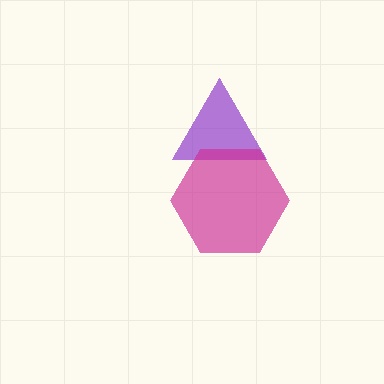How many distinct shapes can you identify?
There are 2 distinct shapes: a purple triangle, a magenta hexagon.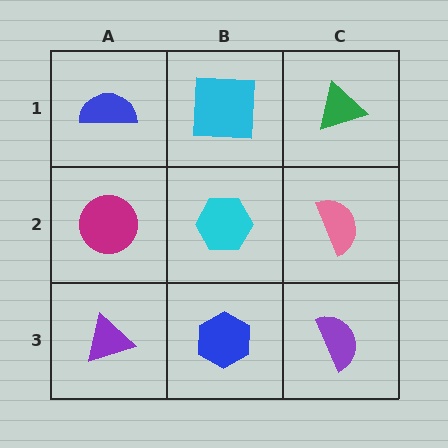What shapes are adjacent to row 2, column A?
A blue semicircle (row 1, column A), a purple triangle (row 3, column A), a cyan hexagon (row 2, column B).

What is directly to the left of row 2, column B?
A magenta circle.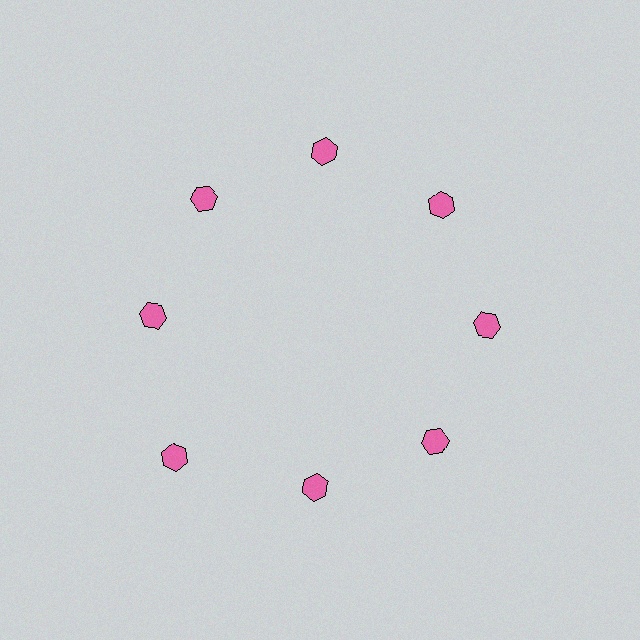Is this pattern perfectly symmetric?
No. The 8 pink hexagons are arranged in a ring, but one element near the 8 o'clock position is pushed outward from the center, breaking the 8-fold rotational symmetry.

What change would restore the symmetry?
The symmetry would be restored by moving it inward, back onto the ring so that all 8 hexagons sit at equal angles and equal distance from the center.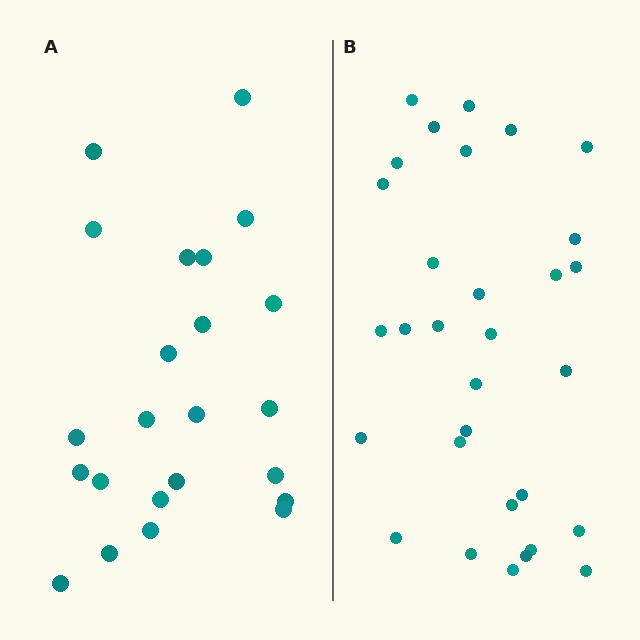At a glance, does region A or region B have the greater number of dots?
Region B (the right region) has more dots.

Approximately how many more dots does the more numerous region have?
Region B has roughly 8 or so more dots than region A.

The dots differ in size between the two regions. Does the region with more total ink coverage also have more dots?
No. Region A has more total ink coverage because its dots are larger, but region B actually contains more individual dots. Total area can be misleading — the number of items is what matters here.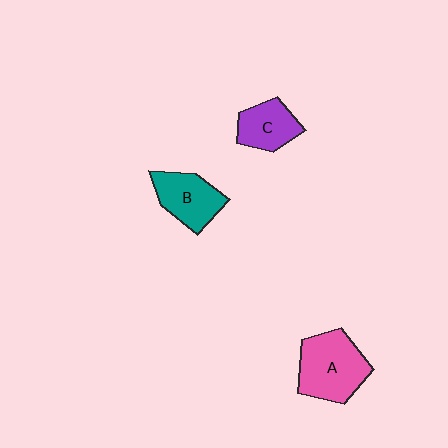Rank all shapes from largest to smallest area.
From largest to smallest: A (pink), B (teal), C (purple).